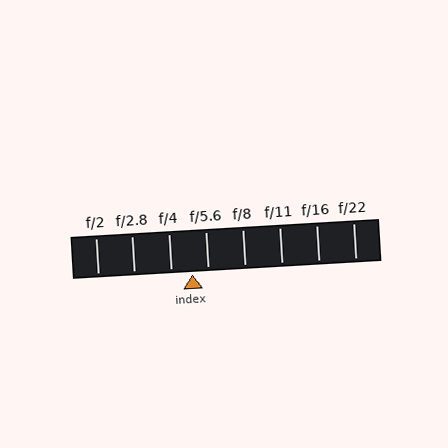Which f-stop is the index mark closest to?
The index mark is closest to f/5.6.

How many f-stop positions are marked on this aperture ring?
There are 8 f-stop positions marked.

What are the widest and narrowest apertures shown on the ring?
The widest aperture shown is f/2 and the narrowest is f/22.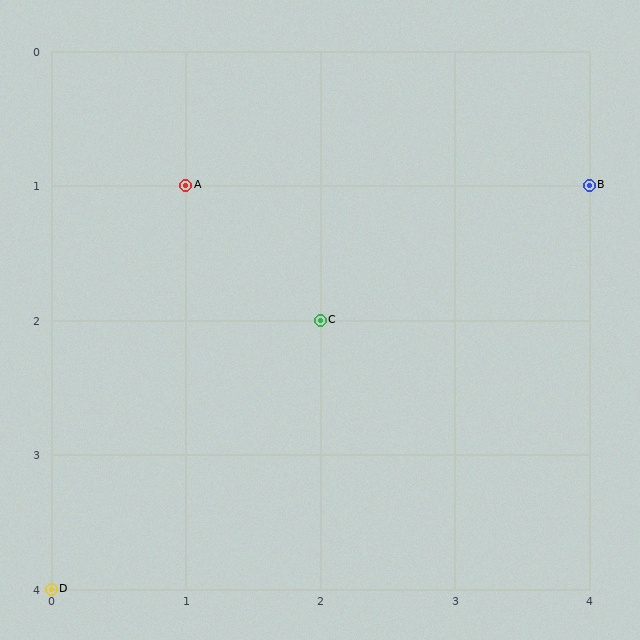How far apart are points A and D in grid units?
Points A and D are 1 column and 3 rows apart (about 3.2 grid units diagonally).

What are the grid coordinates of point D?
Point D is at grid coordinates (0, 4).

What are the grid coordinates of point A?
Point A is at grid coordinates (1, 1).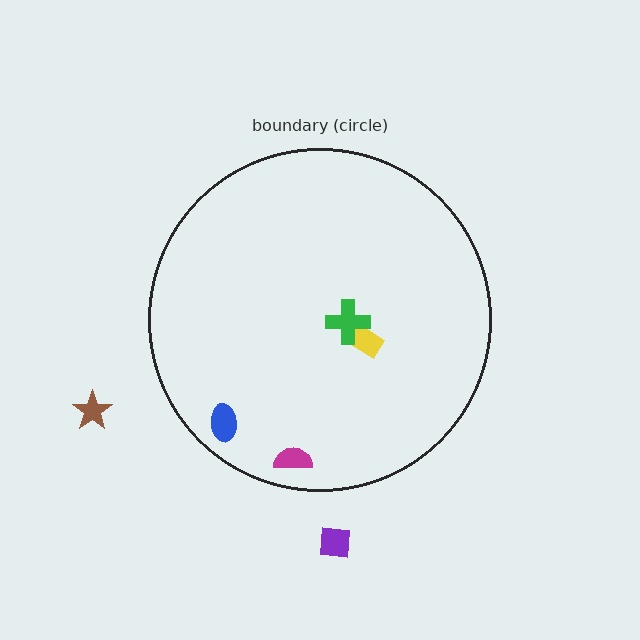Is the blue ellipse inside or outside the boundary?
Inside.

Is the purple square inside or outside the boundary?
Outside.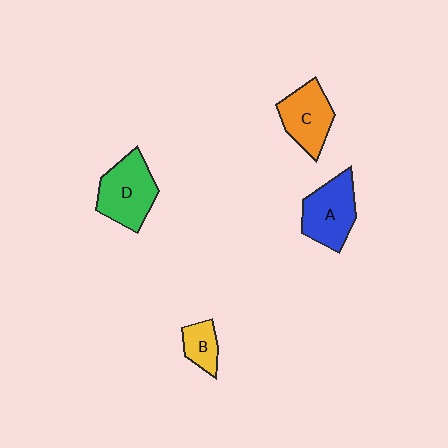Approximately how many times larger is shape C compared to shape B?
Approximately 1.9 times.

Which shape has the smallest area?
Shape B (yellow).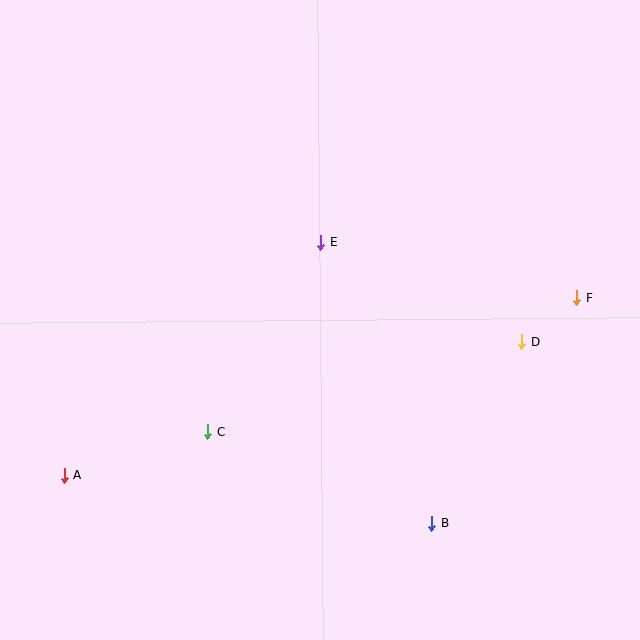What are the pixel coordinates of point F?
Point F is at (577, 298).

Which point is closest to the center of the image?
Point E at (321, 242) is closest to the center.